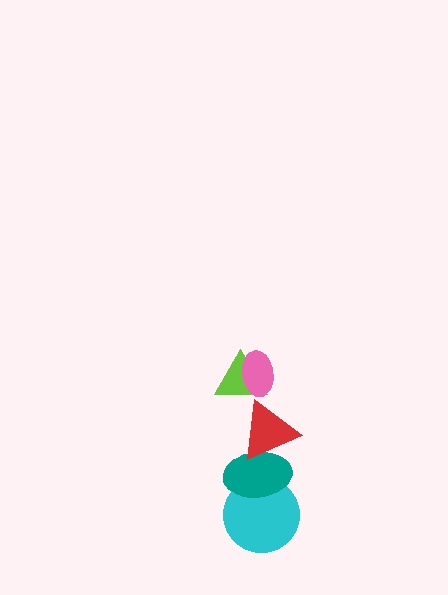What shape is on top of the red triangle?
The lime triangle is on top of the red triangle.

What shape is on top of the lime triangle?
The pink ellipse is on top of the lime triangle.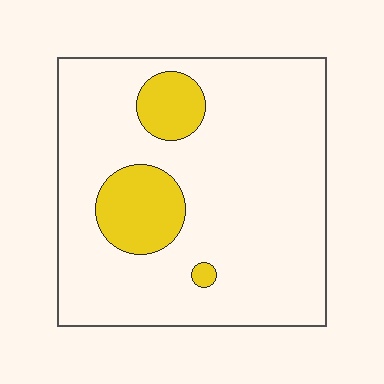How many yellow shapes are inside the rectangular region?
3.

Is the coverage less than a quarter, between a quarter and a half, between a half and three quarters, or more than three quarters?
Less than a quarter.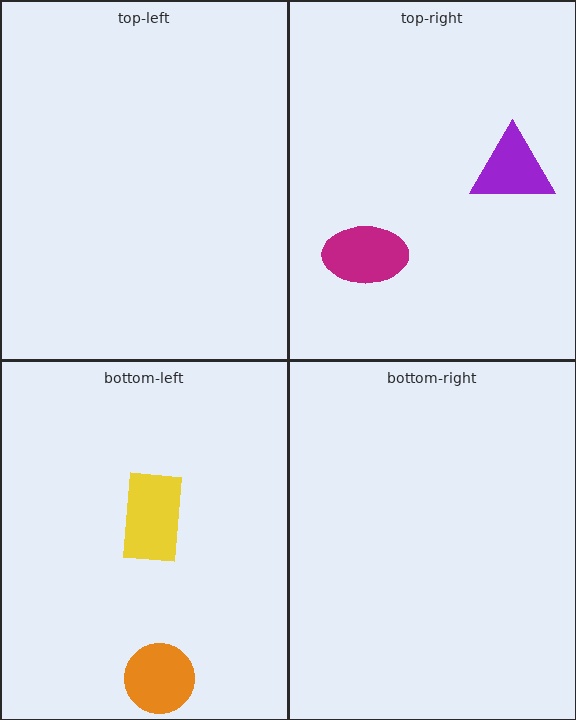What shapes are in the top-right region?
The purple triangle, the magenta ellipse.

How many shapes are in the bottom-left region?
2.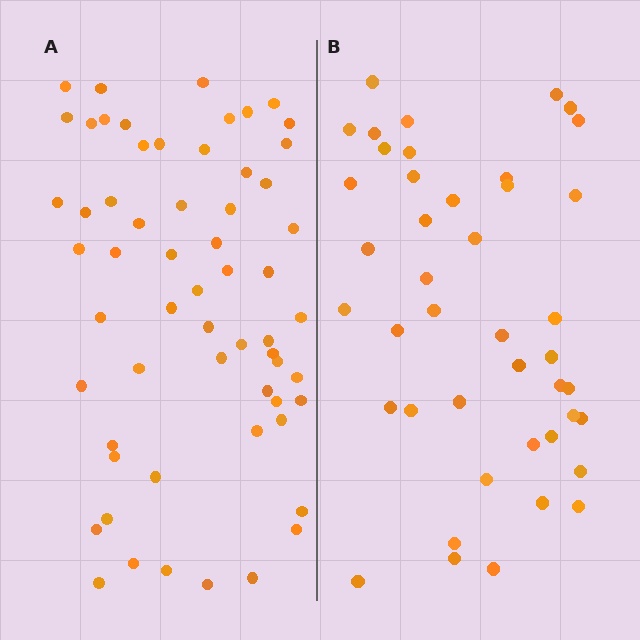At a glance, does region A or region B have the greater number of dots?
Region A (the left region) has more dots.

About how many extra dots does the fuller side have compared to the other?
Region A has approximately 15 more dots than region B.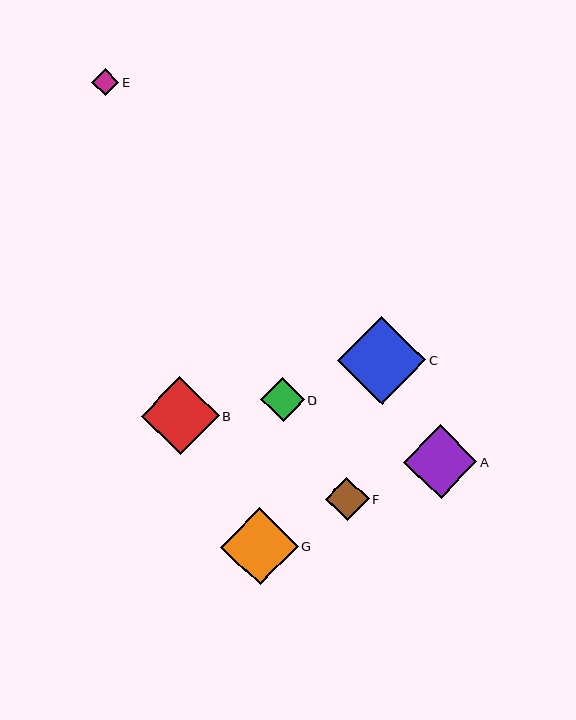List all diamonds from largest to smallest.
From largest to smallest: C, B, G, A, D, F, E.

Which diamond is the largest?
Diamond C is the largest with a size of approximately 88 pixels.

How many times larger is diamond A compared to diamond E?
Diamond A is approximately 2.7 times the size of diamond E.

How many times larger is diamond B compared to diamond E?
Diamond B is approximately 2.9 times the size of diamond E.